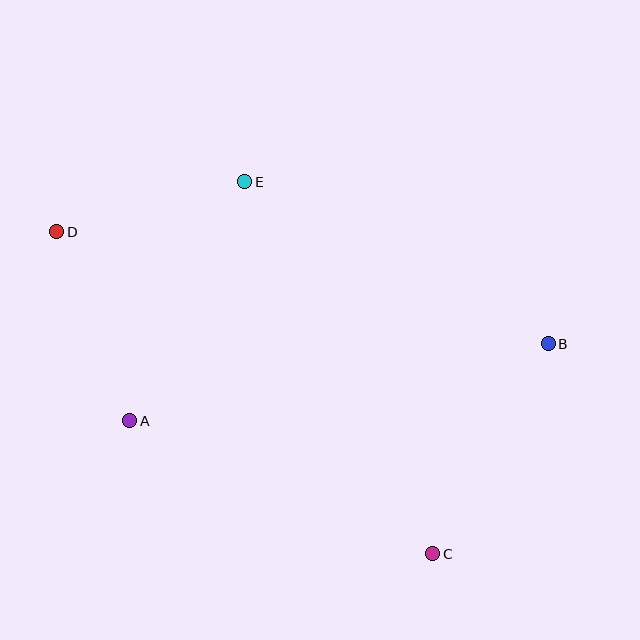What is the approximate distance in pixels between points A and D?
The distance between A and D is approximately 202 pixels.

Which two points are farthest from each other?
Points B and D are farthest from each other.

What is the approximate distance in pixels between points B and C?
The distance between B and C is approximately 240 pixels.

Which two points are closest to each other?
Points D and E are closest to each other.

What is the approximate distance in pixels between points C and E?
The distance between C and E is approximately 416 pixels.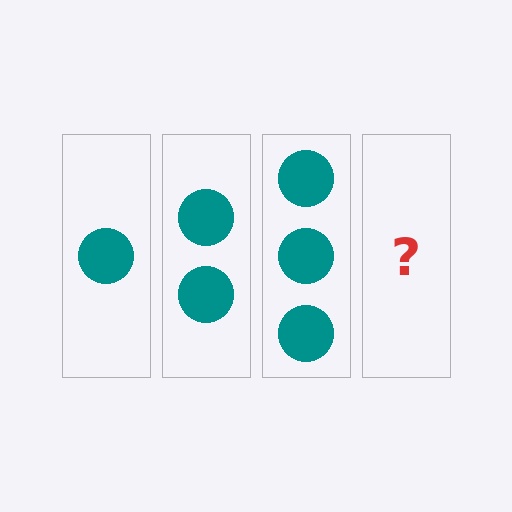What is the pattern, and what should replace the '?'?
The pattern is that each step adds one more circle. The '?' should be 4 circles.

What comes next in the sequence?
The next element should be 4 circles.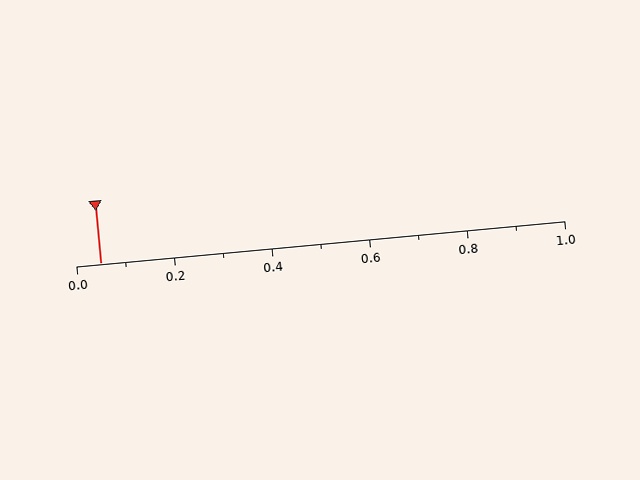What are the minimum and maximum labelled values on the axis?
The axis runs from 0.0 to 1.0.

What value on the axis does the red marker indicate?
The marker indicates approximately 0.05.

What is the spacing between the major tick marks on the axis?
The major ticks are spaced 0.2 apart.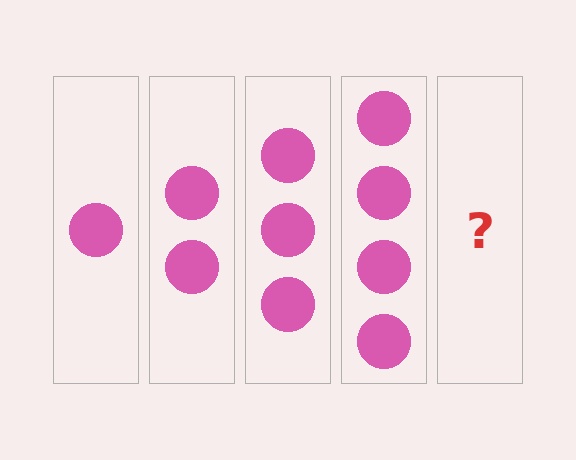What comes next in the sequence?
The next element should be 5 circles.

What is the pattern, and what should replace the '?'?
The pattern is that each step adds one more circle. The '?' should be 5 circles.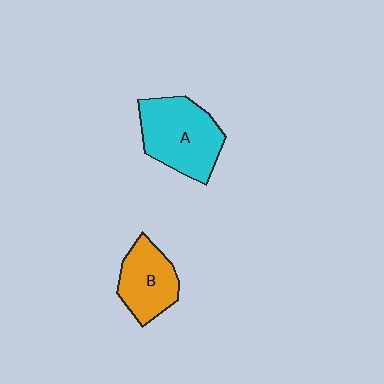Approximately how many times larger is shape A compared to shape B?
Approximately 1.4 times.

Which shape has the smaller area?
Shape B (orange).